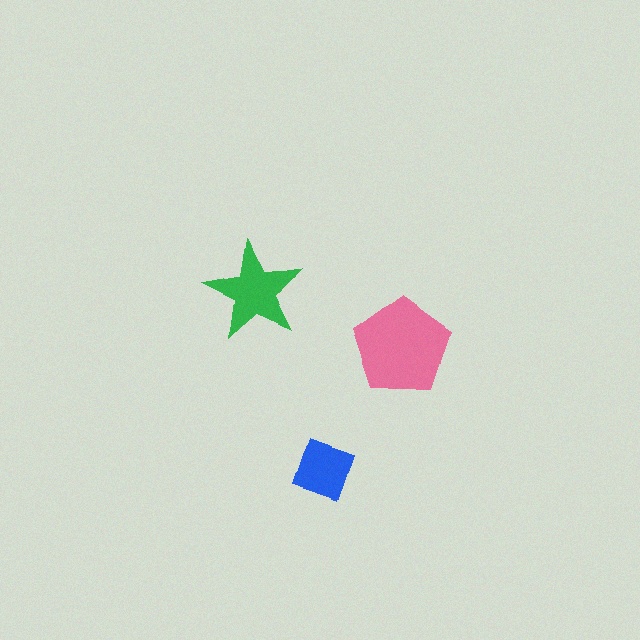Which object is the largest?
The pink pentagon.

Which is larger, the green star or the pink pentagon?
The pink pentagon.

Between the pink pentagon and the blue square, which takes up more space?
The pink pentagon.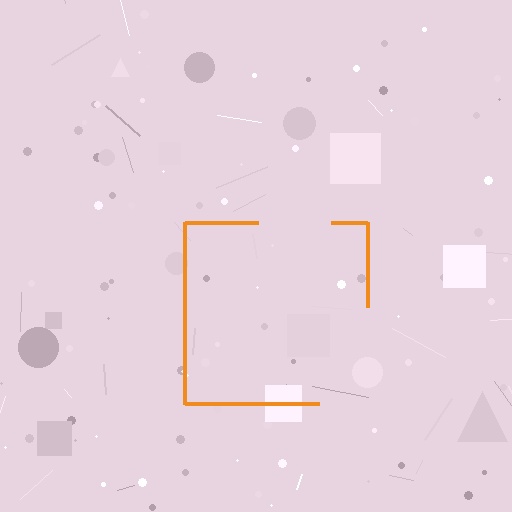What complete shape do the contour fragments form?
The contour fragments form a square.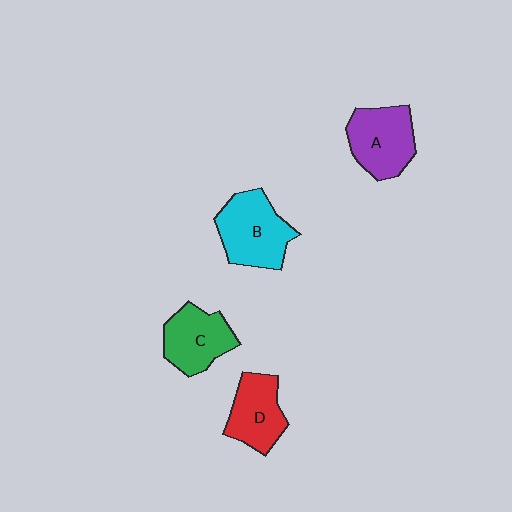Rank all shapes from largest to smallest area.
From largest to smallest: B (cyan), A (purple), C (green), D (red).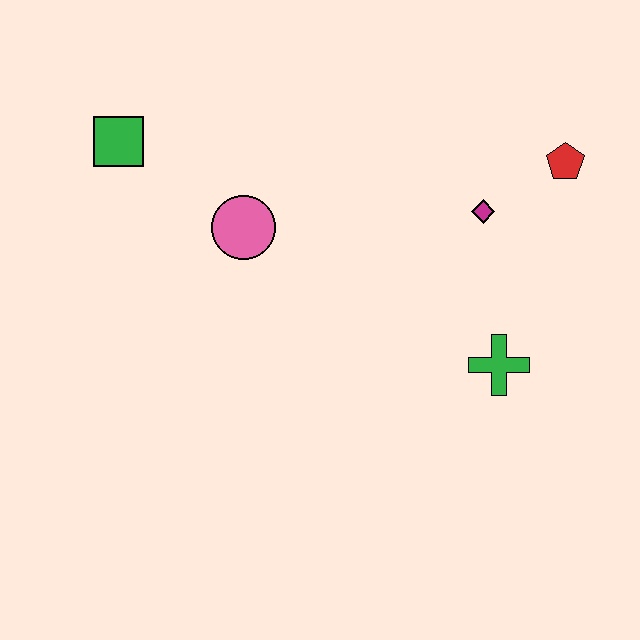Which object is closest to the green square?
The pink circle is closest to the green square.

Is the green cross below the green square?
Yes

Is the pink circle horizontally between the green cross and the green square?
Yes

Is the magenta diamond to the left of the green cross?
Yes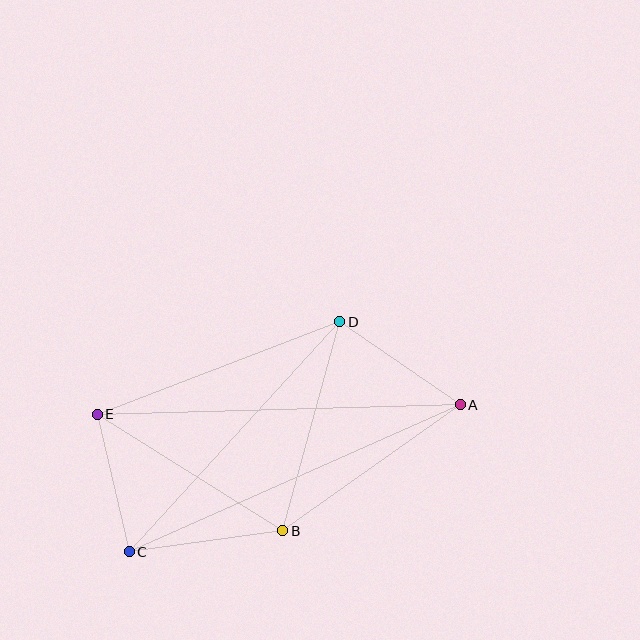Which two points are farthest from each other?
Points A and E are farthest from each other.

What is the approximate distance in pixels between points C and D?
The distance between C and D is approximately 312 pixels.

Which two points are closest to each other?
Points C and E are closest to each other.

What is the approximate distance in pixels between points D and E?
The distance between D and E is approximately 259 pixels.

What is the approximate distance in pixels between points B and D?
The distance between B and D is approximately 216 pixels.